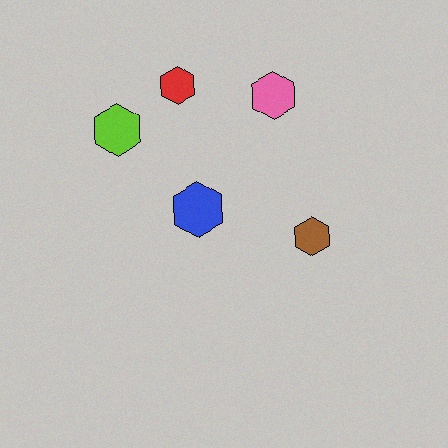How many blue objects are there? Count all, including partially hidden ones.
There is 1 blue object.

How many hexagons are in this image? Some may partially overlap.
There are 5 hexagons.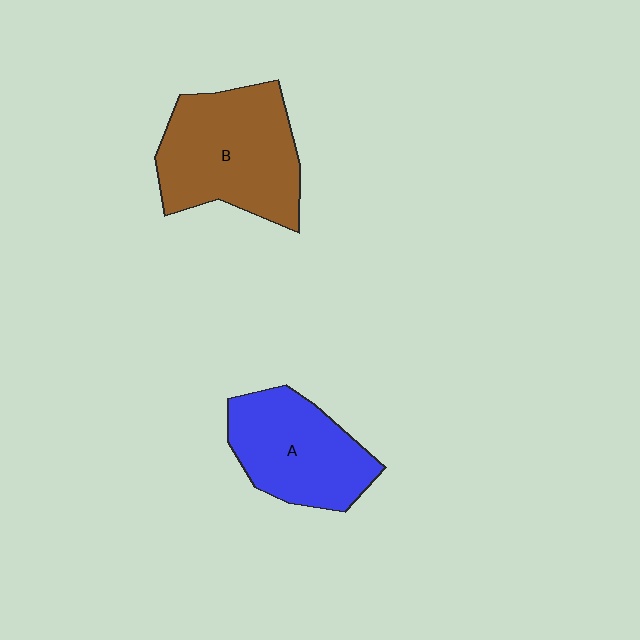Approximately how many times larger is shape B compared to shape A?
Approximately 1.3 times.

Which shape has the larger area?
Shape B (brown).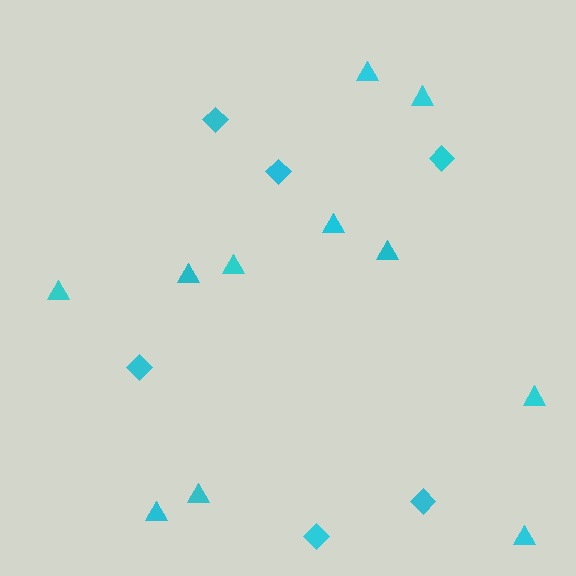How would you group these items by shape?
There are 2 groups: one group of triangles (11) and one group of diamonds (6).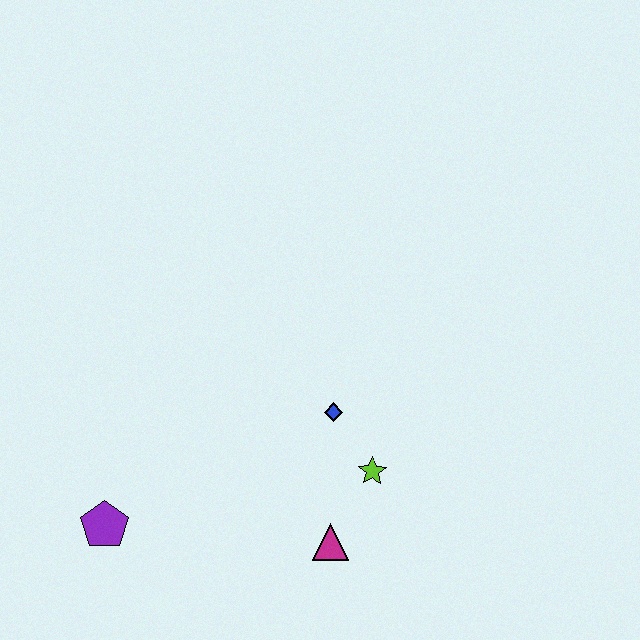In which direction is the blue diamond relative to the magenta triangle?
The blue diamond is above the magenta triangle.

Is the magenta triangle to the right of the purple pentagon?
Yes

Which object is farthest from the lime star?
The purple pentagon is farthest from the lime star.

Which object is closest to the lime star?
The blue diamond is closest to the lime star.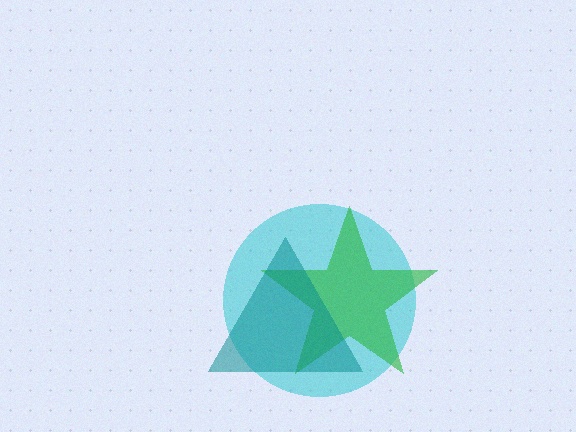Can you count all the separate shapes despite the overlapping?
Yes, there are 3 separate shapes.